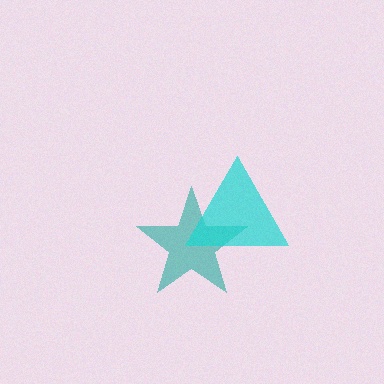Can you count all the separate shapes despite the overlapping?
Yes, there are 2 separate shapes.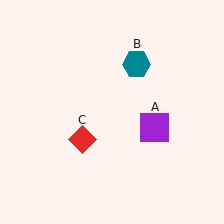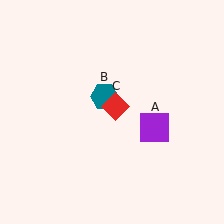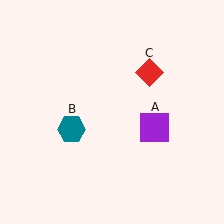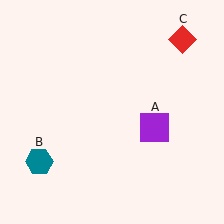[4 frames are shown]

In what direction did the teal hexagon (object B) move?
The teal hexagon (object B) moved down and to the left.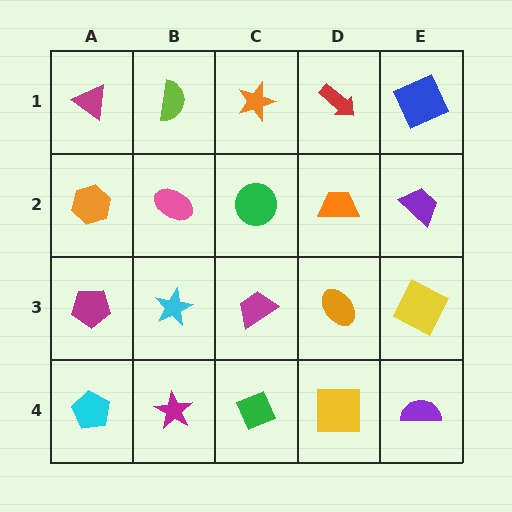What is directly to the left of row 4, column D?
A green diamond.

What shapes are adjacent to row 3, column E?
A purple trapezoid (row 2, column E), a purple semicircle (row 4, column E), an orange ellipse (row 3, column D).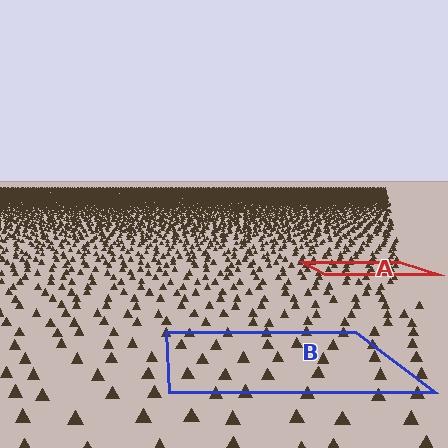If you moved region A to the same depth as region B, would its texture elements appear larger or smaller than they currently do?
They would appear larger. At a closer depth, the same texture elements are projected at a bigger on-screen size.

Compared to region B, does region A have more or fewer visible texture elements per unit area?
Region A has more texture elements per unit area — they are packed more densely because it is farther away.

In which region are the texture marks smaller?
The texture marks are smaller in region A, because it is farther away.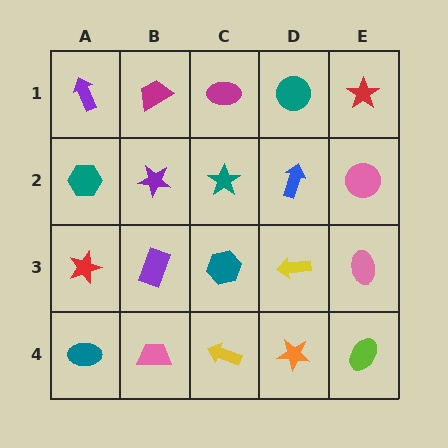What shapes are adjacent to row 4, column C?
A teal hexagon (row 3, column C), a pink trapezoid (row 4, column B), an orange star (row 4, column D).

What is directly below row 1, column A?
A teal hexagon.